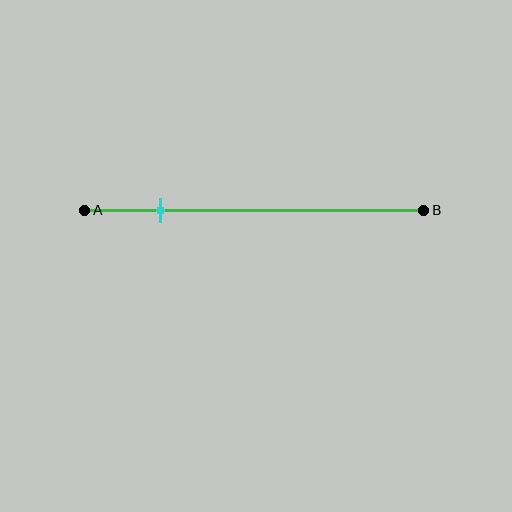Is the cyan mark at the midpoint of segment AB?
No, the mark is at about 20% from A, not at the 50% midpoint.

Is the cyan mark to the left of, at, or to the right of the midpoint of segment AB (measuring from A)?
The cyan mark is to the left of the midpoint of segment AB.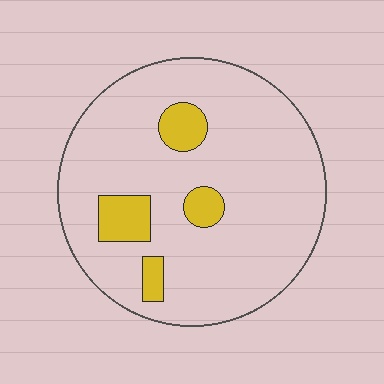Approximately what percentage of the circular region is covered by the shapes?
Approximately 10%.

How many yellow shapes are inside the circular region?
4.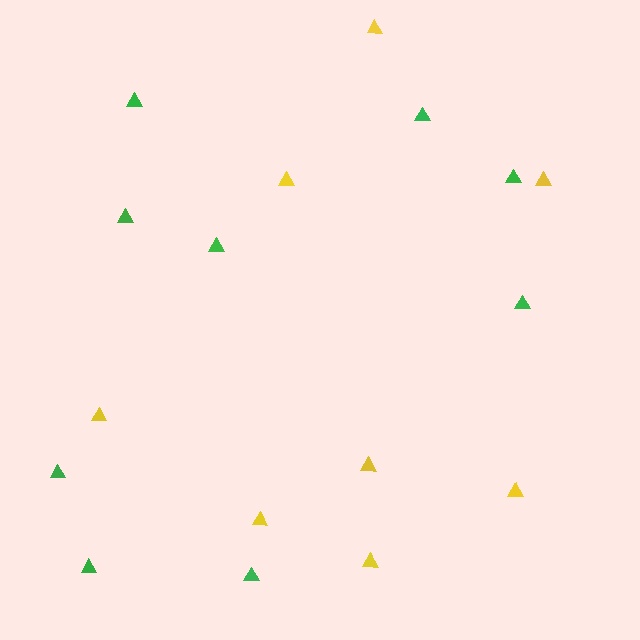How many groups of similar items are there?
There are 2 groups: one group of green triangles (9) and one group of yellow triangles (8).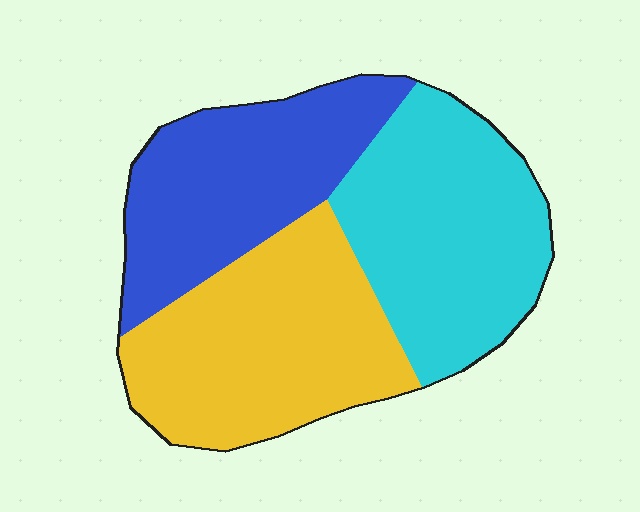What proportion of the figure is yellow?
Yellow takes up about three eighths (3/8) of the figure.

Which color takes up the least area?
Blue, at roughly 30%.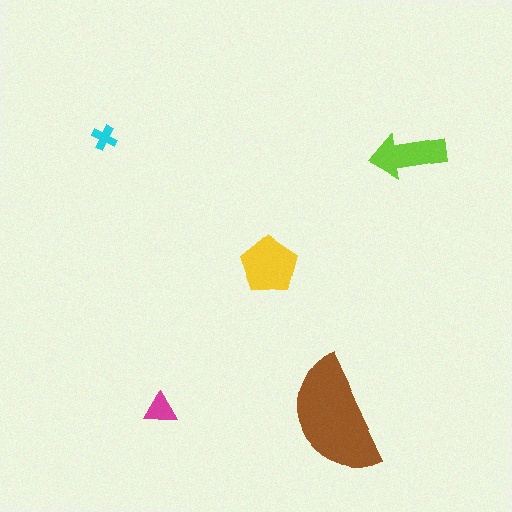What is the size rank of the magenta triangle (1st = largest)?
4th.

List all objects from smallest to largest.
The cyan cross, the magenta triangle, the lime arrow, the yellow pentagon, the brown semicircle.